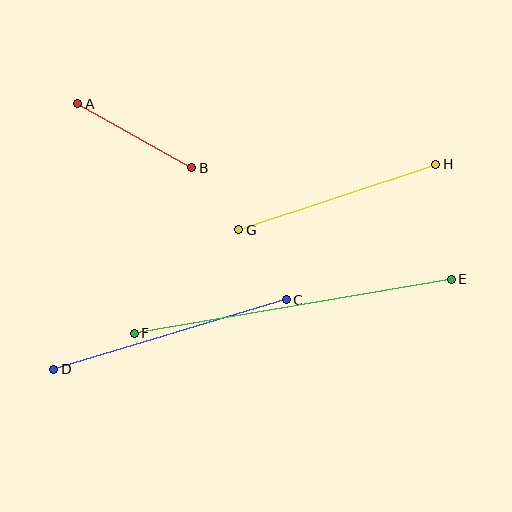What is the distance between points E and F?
The distance is approximately 322 pixels.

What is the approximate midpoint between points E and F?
The midpoint is at approximately (293, 306) pixels.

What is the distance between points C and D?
The distance is approximately 242 pixels.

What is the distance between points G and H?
The distance is approximately 208 pixels.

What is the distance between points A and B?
The distance is approximately 131 pixels.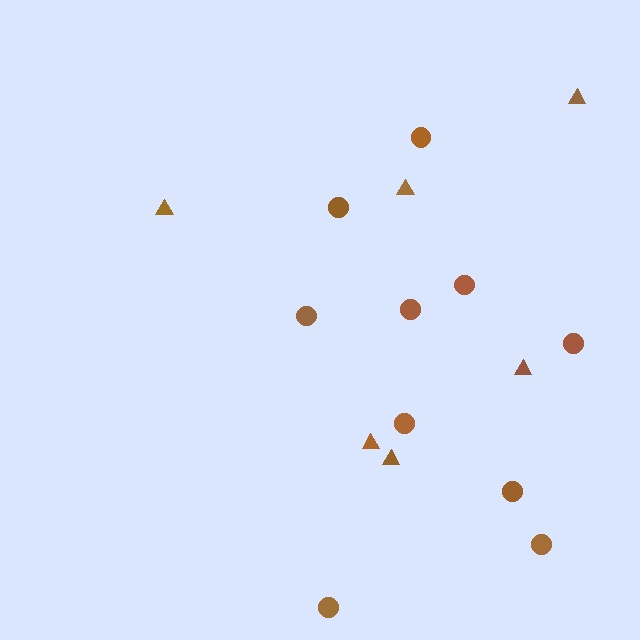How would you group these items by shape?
There are 2 groups: one group of circles (10) and one group of triangles (6).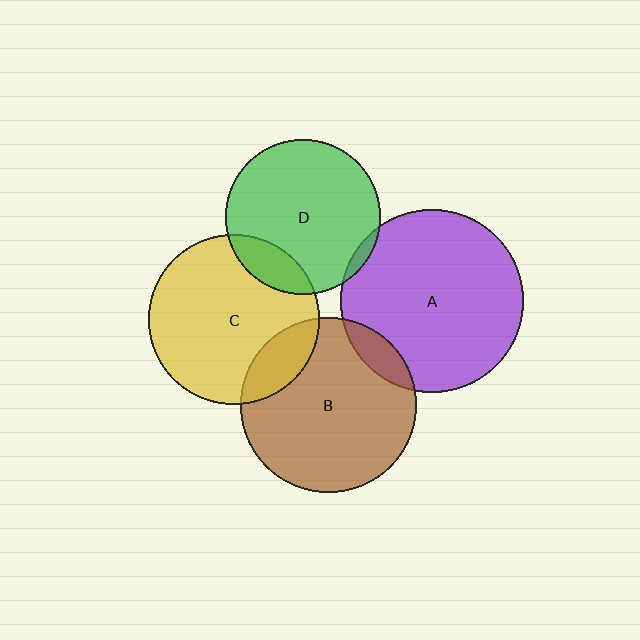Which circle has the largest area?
Circle A (purple).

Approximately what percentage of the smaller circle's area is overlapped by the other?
Approximately 15%.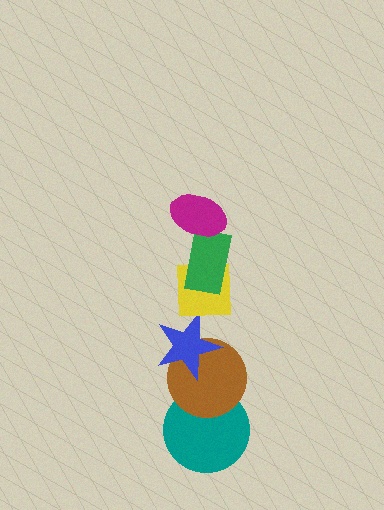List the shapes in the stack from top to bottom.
From top to bottom: the magenta ellipse, the green rectangle, the yellow square, the blue star, the brown circle, the teal circle.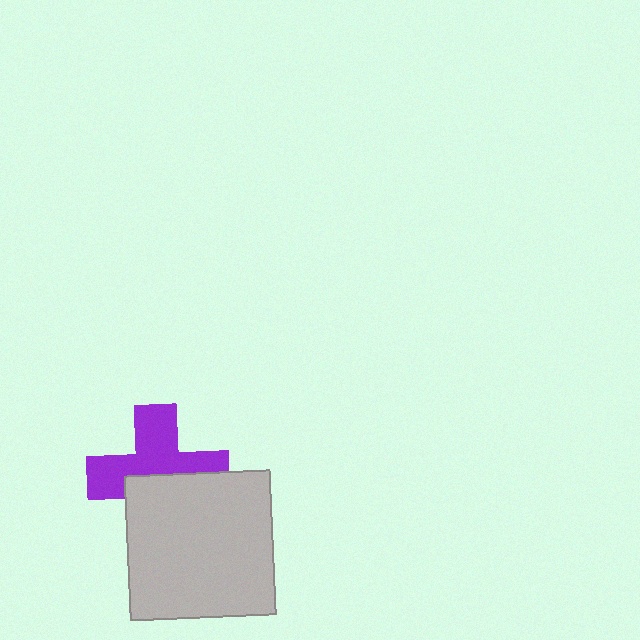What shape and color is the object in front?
The object in front is a light gray square.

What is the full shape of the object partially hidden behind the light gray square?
The partially hidden object is a purple cross.